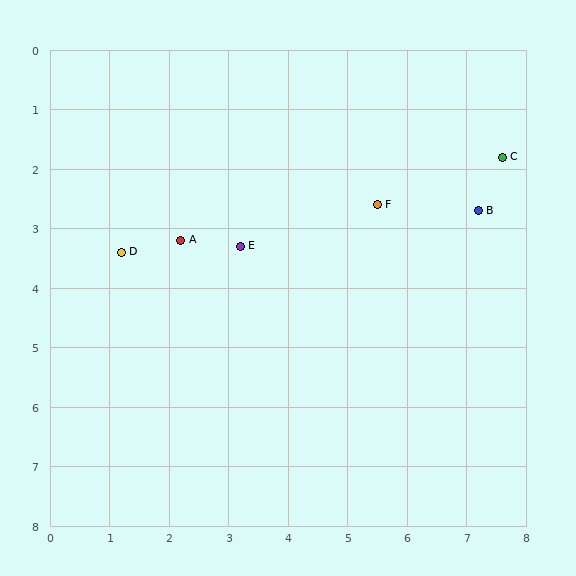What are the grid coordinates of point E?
Point E is at approximately (3.2, 3.3).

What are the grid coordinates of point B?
Point B is at approximately (7.2, 2.7).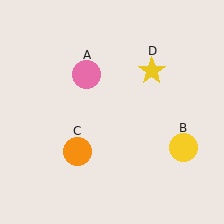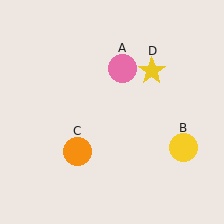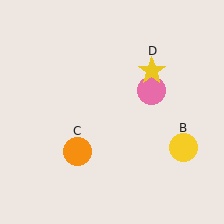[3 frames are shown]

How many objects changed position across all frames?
1 object changed position: pink circle (object A).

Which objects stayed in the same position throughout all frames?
Yellow circle (object B) and orange circle (object C) and yellow star (object D) remained stationary.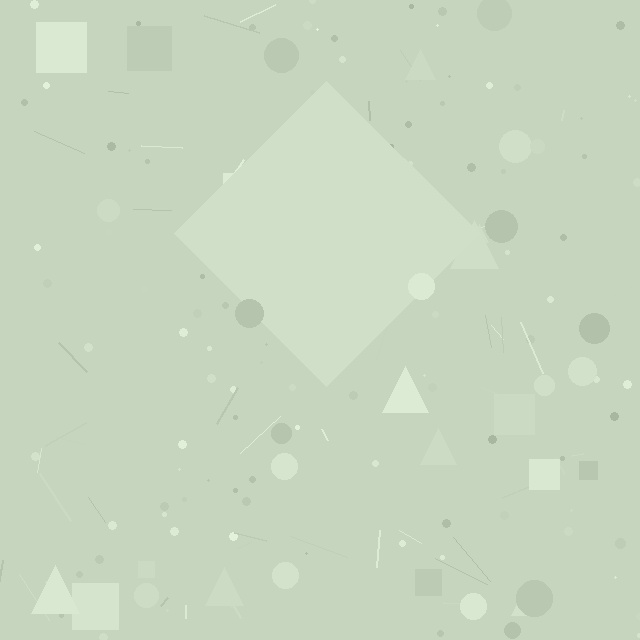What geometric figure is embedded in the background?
A diamond is embedded in the background.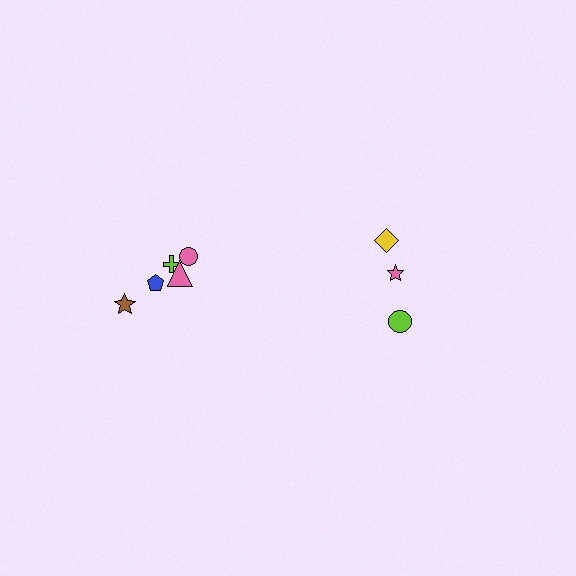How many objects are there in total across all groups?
There are 8 objects.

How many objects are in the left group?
There are 5 objects.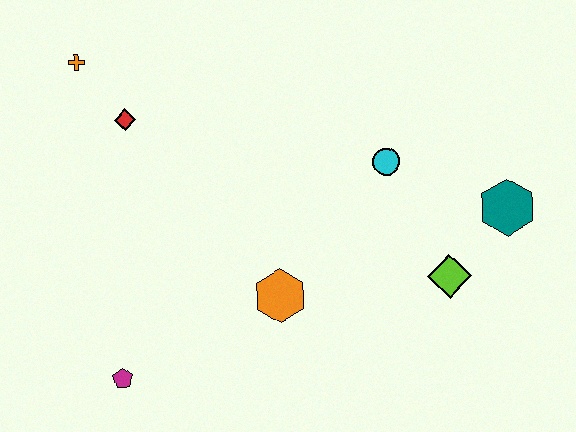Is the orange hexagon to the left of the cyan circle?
Yes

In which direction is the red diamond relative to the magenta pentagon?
The red diamond is above the magenta pentagon.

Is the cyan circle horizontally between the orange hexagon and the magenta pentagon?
No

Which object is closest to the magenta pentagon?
The orange hexagon is closest to the magenta pentagon.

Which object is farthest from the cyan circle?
The magenta pentagon is farthest from the cyan circle.